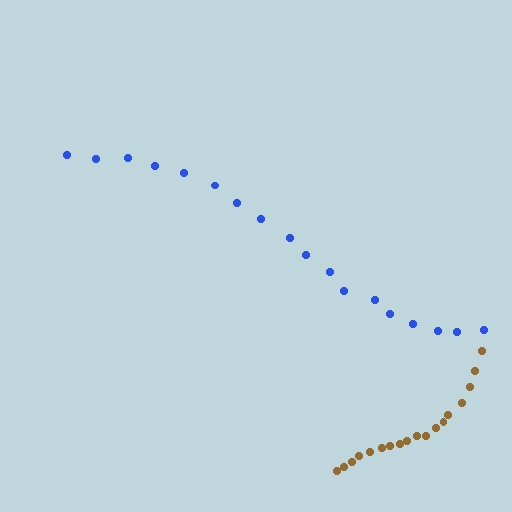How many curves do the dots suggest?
There are 2 distinct paths.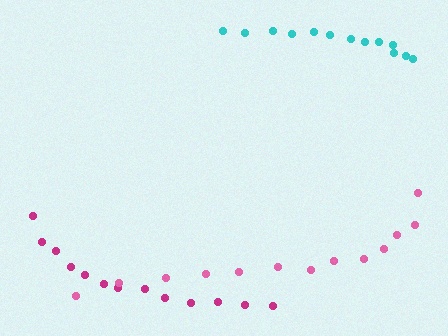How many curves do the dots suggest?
There are 3 distinct paths.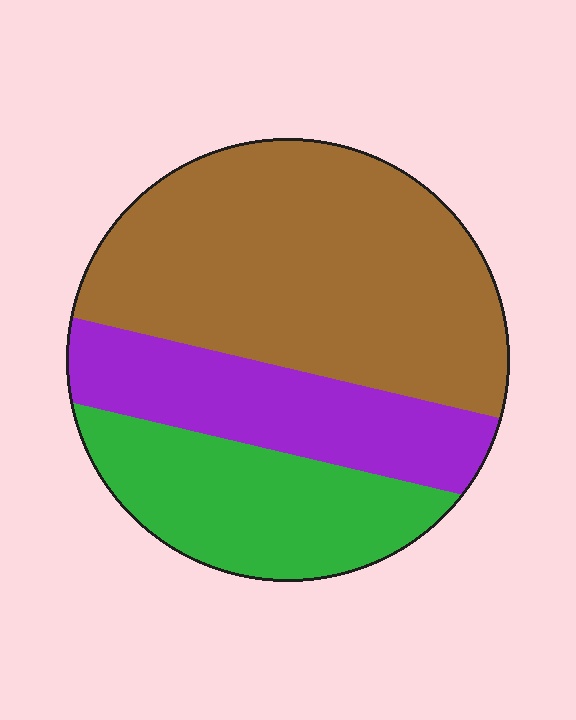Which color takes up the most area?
Brown, at roughly 50%.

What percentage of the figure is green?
Green covers 25% of the figure.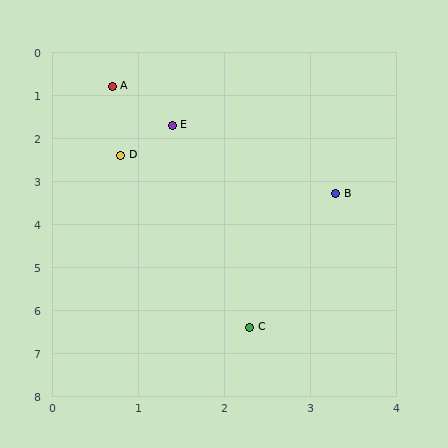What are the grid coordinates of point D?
Point D is at approximately (0.8, 2.4).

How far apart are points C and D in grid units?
Points C and D are about 4.3 grid units apart.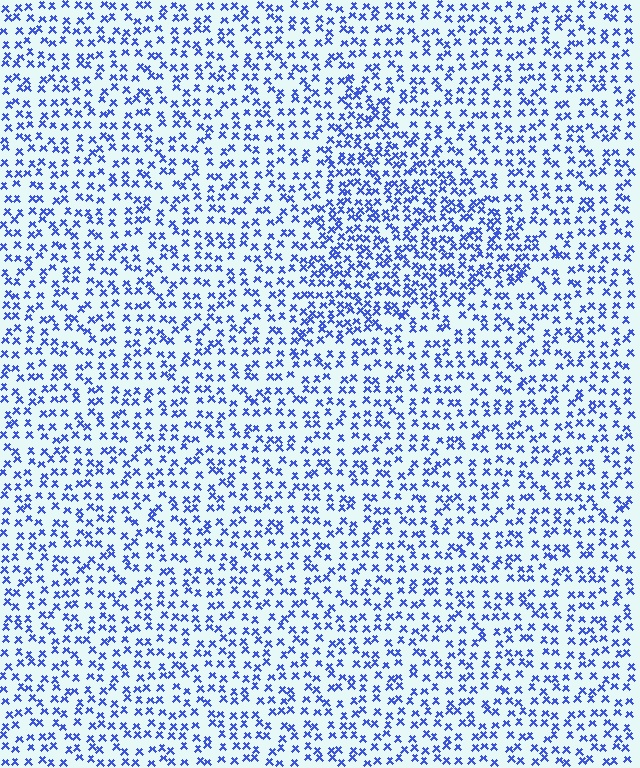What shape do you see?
I see a triangle.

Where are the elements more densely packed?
The elements are more densely packed inside the triangle boundary.